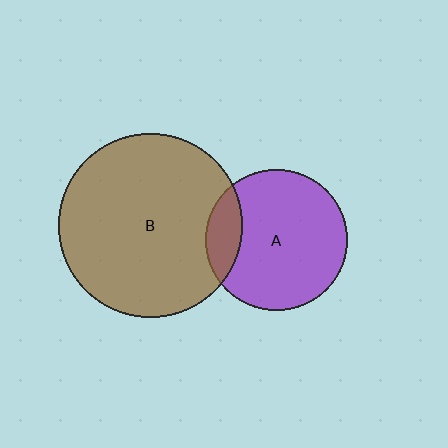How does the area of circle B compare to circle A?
Approximately 1.7 times.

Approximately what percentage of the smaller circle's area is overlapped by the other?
Approximately 15%.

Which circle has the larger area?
Circle B (brown).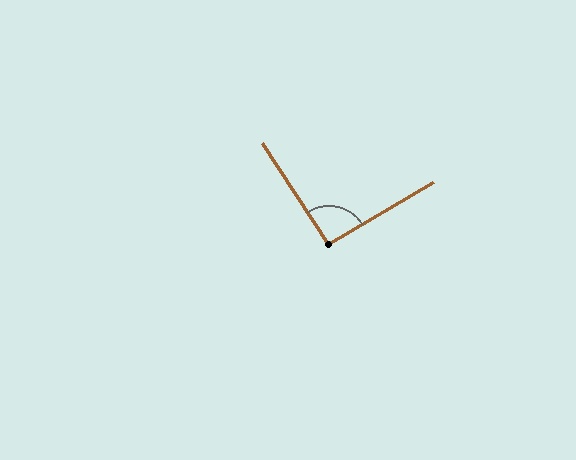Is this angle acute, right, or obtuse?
It is approximately a right angle.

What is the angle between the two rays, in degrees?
Approximately 93 degrees.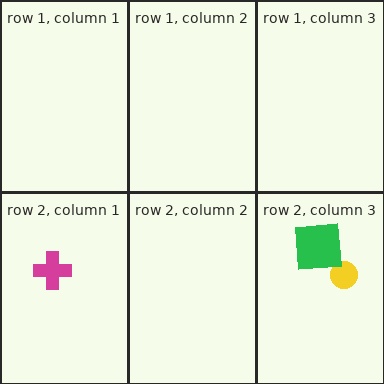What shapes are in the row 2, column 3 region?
The yellow circle, the green square.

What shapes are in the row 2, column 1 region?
The magenta cross.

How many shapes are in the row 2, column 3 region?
2.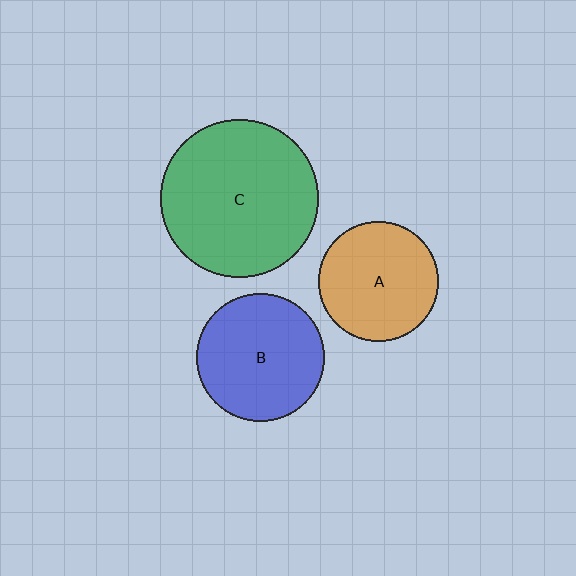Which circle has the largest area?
Circle C (green).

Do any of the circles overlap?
No, none of the circles overlap.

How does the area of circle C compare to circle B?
Approximately 1.5 times.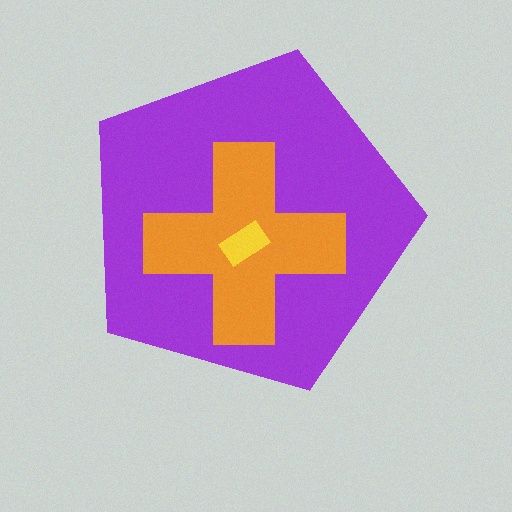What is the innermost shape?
The yellow rectangle.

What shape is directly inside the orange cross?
The yellow rectangle.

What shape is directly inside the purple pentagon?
The orange cross.